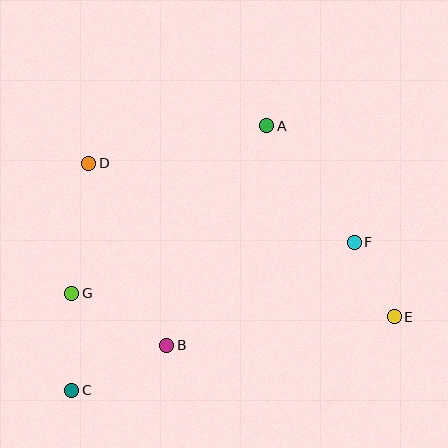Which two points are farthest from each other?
Points D and E are farthest from each other.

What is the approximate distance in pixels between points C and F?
The distance between C and F is approximately 319 pixels.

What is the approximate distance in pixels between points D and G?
The distance between D and G is approximately 131 pixels.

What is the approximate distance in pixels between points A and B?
The distance between A and B is approximately 241 pixels.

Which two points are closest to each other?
Points E and F are closest to each other.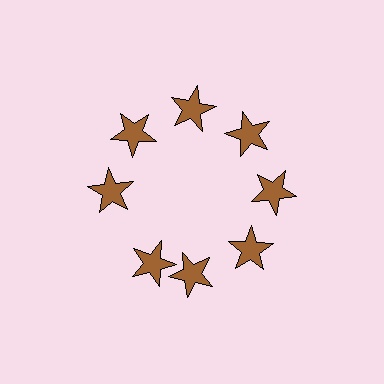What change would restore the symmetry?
The symmetry would be restored by rotating it back into even spacing with its neighbors so that all 8 stars sit at equal angles and equal distance from the center.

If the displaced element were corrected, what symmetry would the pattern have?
It would have 8-fold rotational symmetry — the pattern would map onto itself every 45 degrees.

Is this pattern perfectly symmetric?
No. The 8 brown stars are arranged in a ring, but one element near the 8 o'clock position is rotated out of alignment along the ring, breaking the 8-fold rotational symmetry.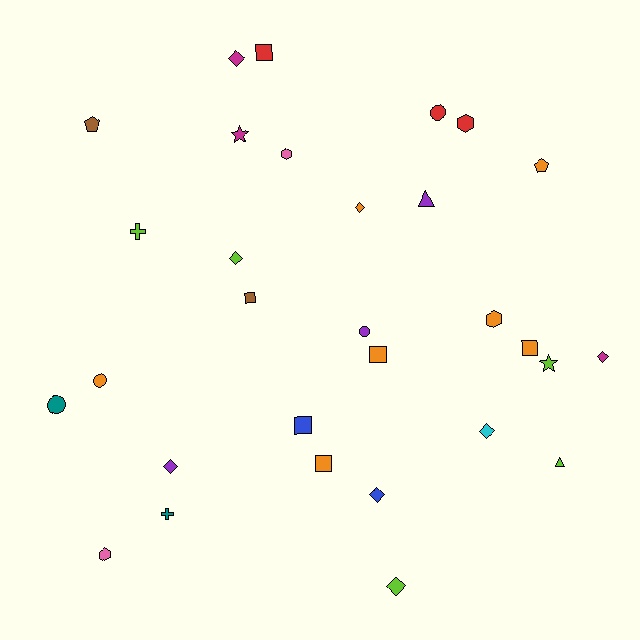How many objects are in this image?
There are 30 objects.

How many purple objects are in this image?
There are 3 purple objects.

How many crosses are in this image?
There are 2 crosses.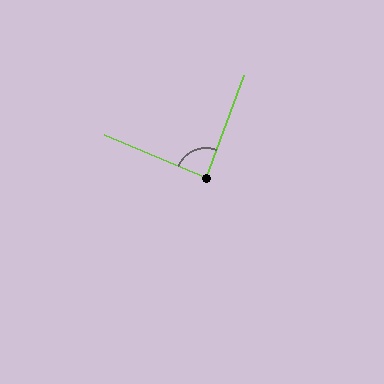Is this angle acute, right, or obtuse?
It is approximately a right angle.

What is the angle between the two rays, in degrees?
Approximately 88 degrees.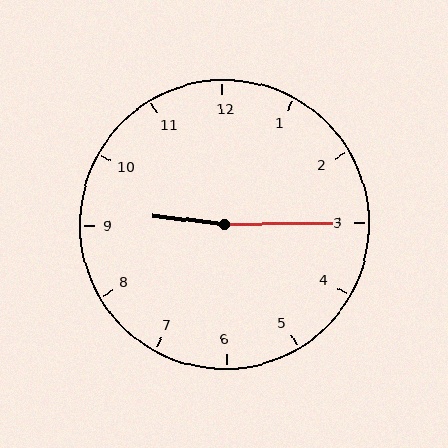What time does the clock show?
9:15.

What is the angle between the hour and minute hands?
Approximately 172 degrees.